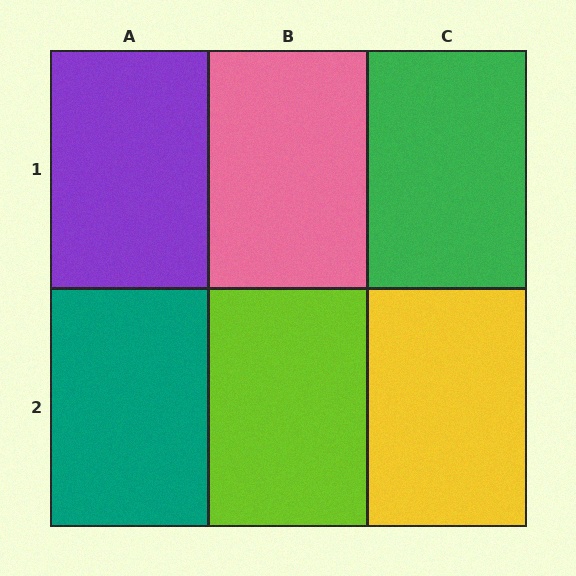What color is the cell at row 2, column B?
Lime.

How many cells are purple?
1 cell is purple.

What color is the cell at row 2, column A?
Teal.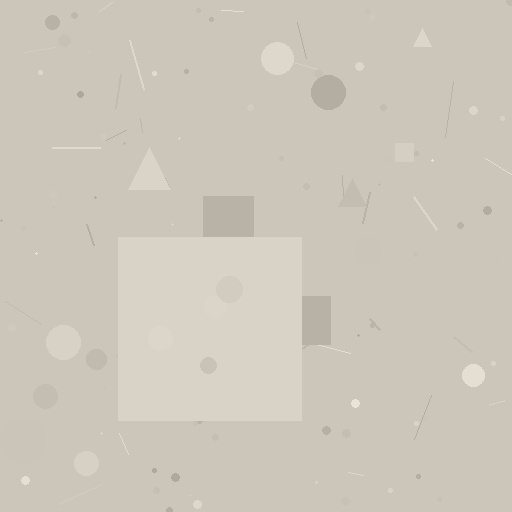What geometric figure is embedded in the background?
A square is embedded in the background.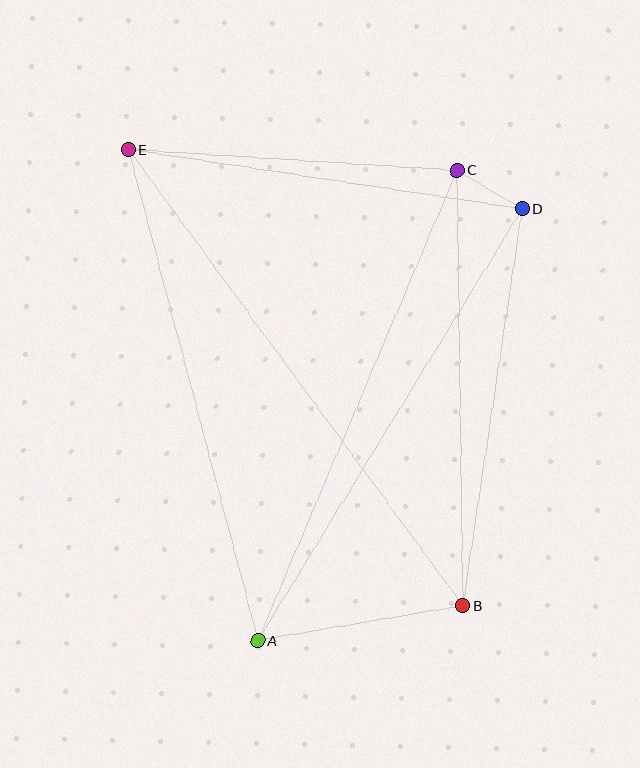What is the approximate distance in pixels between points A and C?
The distance between A and C is approximately 511 pixels.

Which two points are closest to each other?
Points C and D are closest to each other.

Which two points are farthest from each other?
Points B and E are farthest from each other.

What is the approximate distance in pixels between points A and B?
The distance between A and B is approximately 208 pixels.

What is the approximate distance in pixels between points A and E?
The distance between A and E is approximately 508 pixels.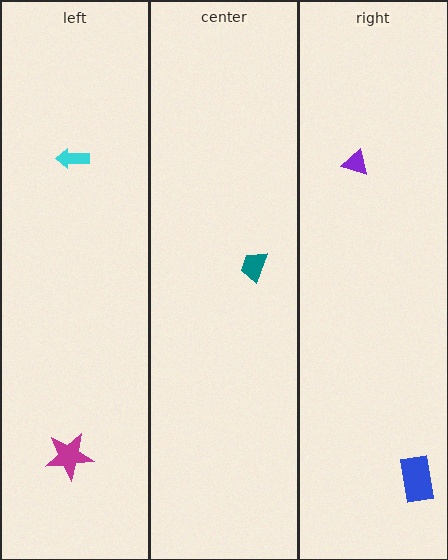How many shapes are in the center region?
1.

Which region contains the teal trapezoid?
The center region.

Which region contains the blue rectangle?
The right region.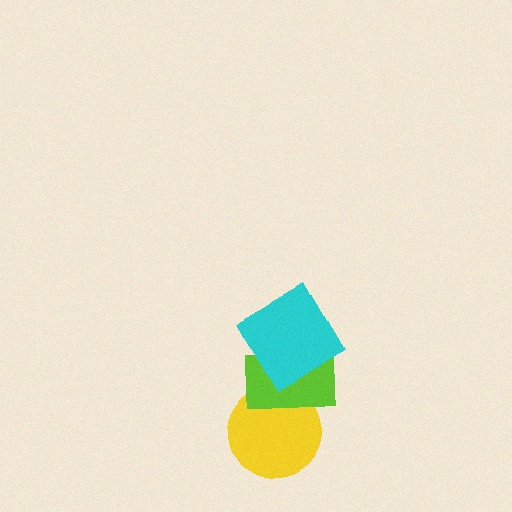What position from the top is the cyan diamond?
The cyan diamond is 1st from the top.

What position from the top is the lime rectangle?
The lime rectangle is 2nd from the top.